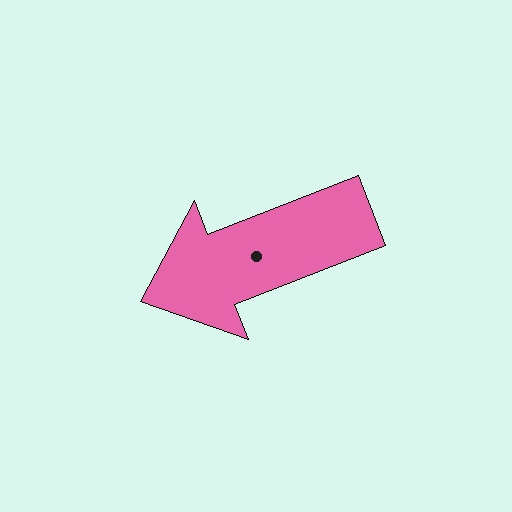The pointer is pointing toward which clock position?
Roughly 8 o'clock.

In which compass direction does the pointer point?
West.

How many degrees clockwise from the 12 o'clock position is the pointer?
Approximately 249 degrees.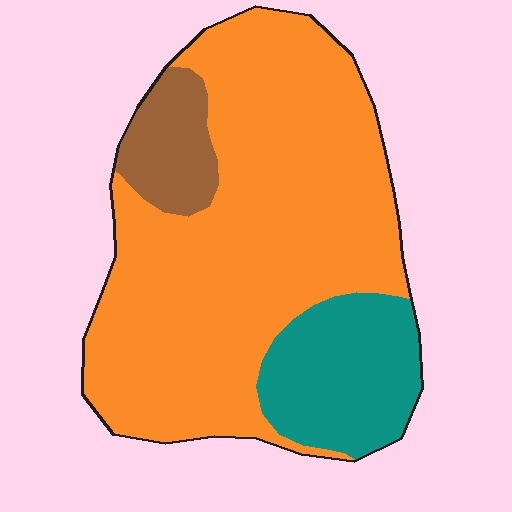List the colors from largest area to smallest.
From largest to smallest: orange, teal, brown.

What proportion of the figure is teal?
Teal covers roughly 20% of the figure.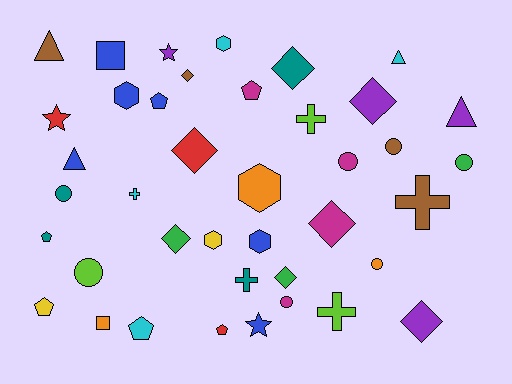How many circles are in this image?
There are 7 circles.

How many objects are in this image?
There are 40 objects.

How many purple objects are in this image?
There are 4 purple objects.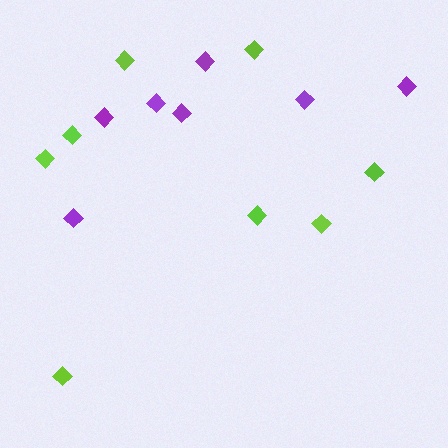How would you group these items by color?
There are 2 groups: one group of lime diamonds (8) and one group of purple diamonds (7).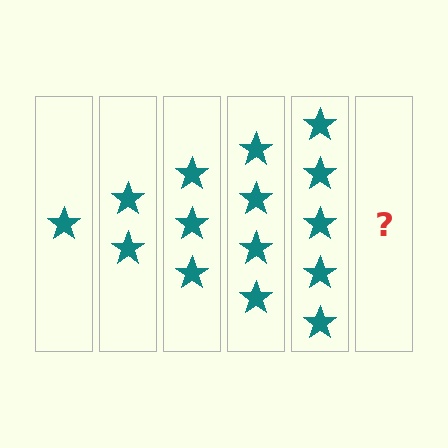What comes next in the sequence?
The next element should be 6 stars.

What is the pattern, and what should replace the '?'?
The pattern is that each step adds one more star. The '?' should be 6 stars.